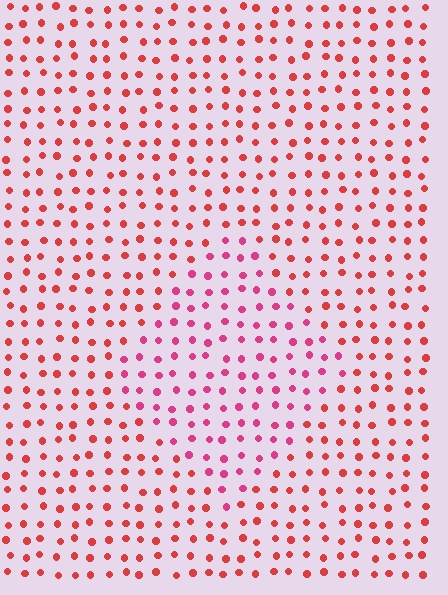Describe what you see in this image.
The image is filled with small red elements in a uniform arrangement. A diamond-shaped region is visible where the elements are tinted to a slightly different hue, forming a subtle color boundary.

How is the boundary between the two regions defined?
The boundary is defined purely by a slight shift in hue (about 29 degrees). Spacing, size, and orientation are identical on both sides.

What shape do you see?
I see a diamond.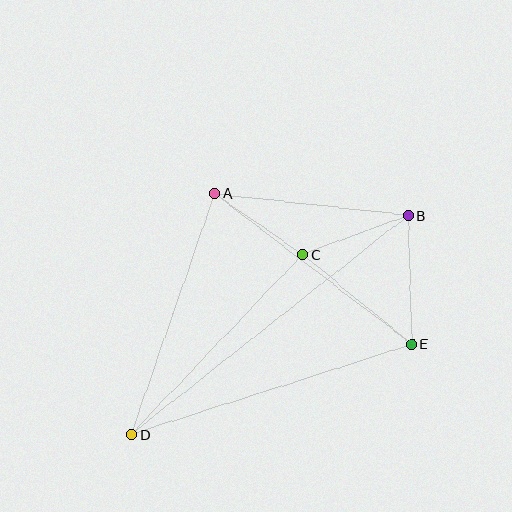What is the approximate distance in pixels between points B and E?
The distance between B and E is approximately 128 pixels.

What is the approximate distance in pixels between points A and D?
The distance between A and D is approximately 255 pixels.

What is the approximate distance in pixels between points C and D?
The distance between C and D is approximately 248 pixels.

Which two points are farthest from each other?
Points B and D are farthest from each other.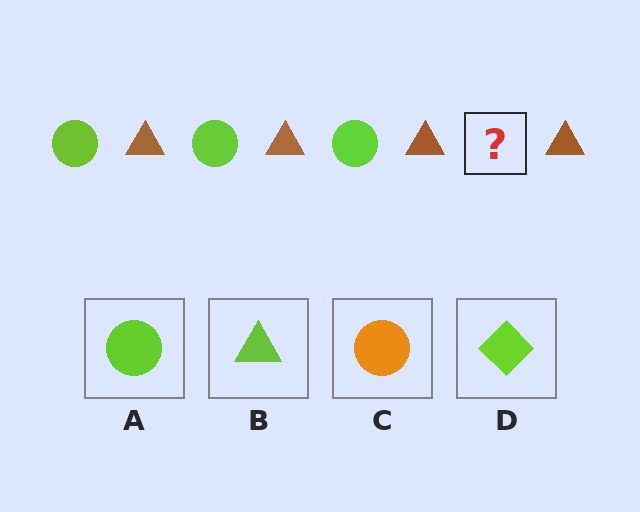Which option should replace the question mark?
Option A.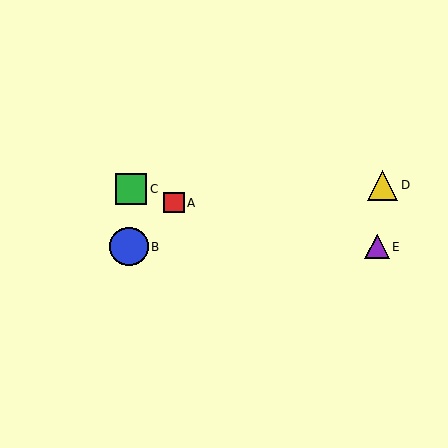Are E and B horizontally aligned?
Yes, both are at y≈247.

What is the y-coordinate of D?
Object D is at y≈185.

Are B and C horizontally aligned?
No, B is at y≈247 and C is at y≈189.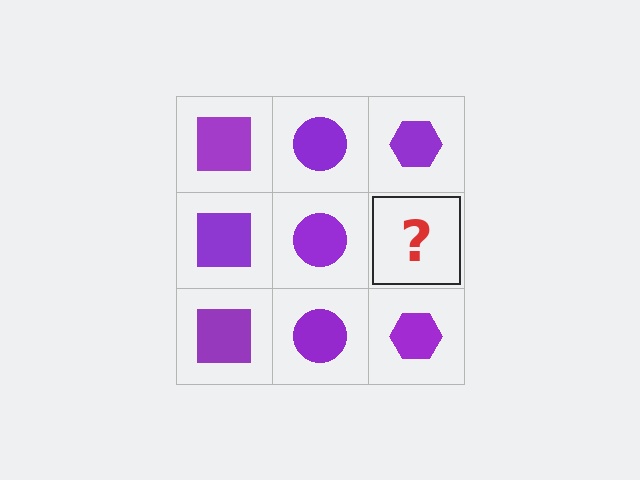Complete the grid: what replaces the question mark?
The question mark should be replaced with a purple hexagon.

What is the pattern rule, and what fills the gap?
The rule is that each column has a consistent shape. The gap should be filled with a purple hexagon.